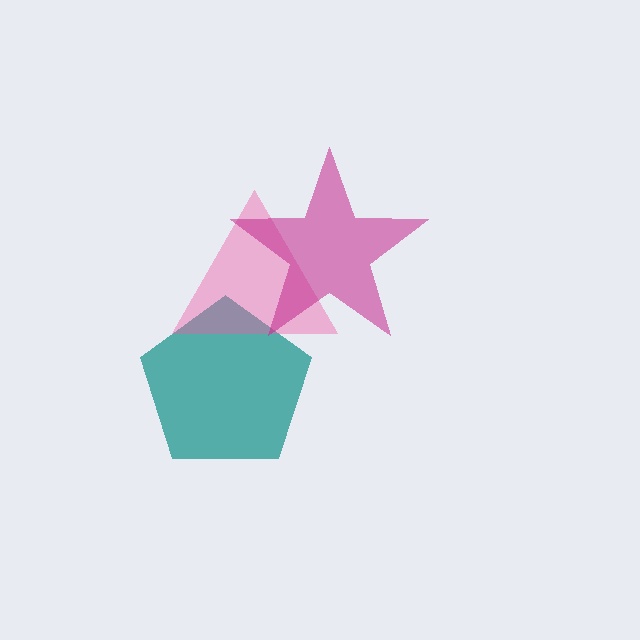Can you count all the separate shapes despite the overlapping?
Yes, there are 3 separate shapes.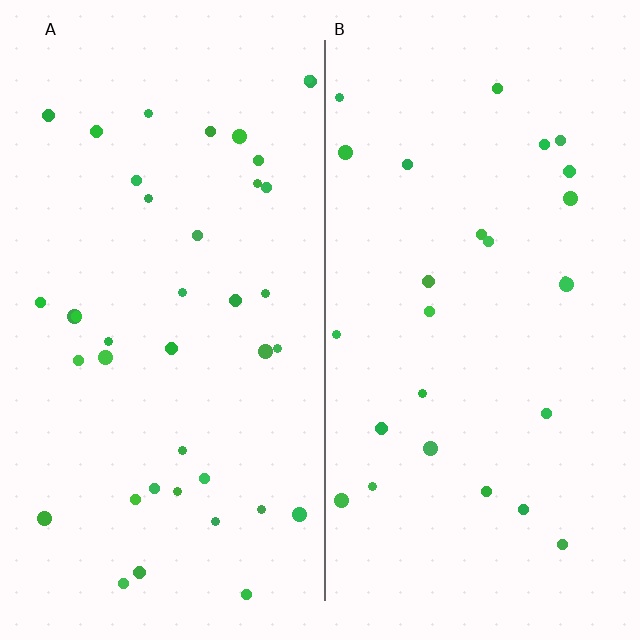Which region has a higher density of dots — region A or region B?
A (the left).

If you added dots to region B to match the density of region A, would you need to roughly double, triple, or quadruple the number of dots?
Approximately double.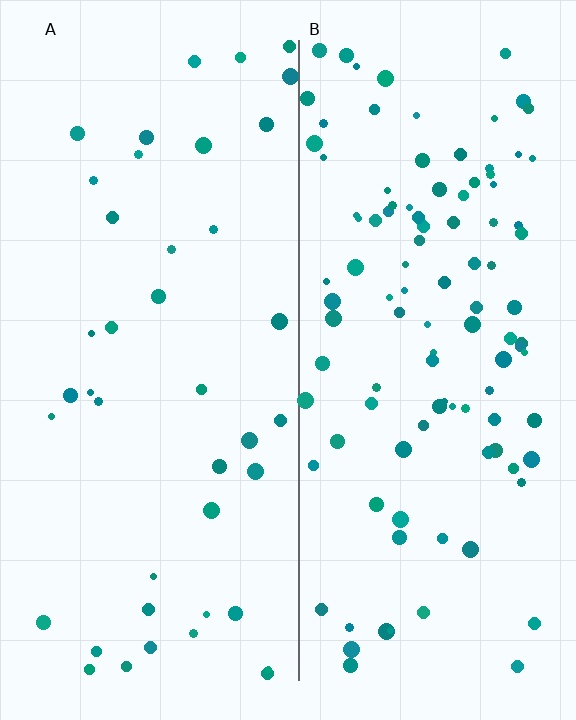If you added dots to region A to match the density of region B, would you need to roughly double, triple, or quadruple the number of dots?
Approximately triple.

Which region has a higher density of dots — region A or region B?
B (the right).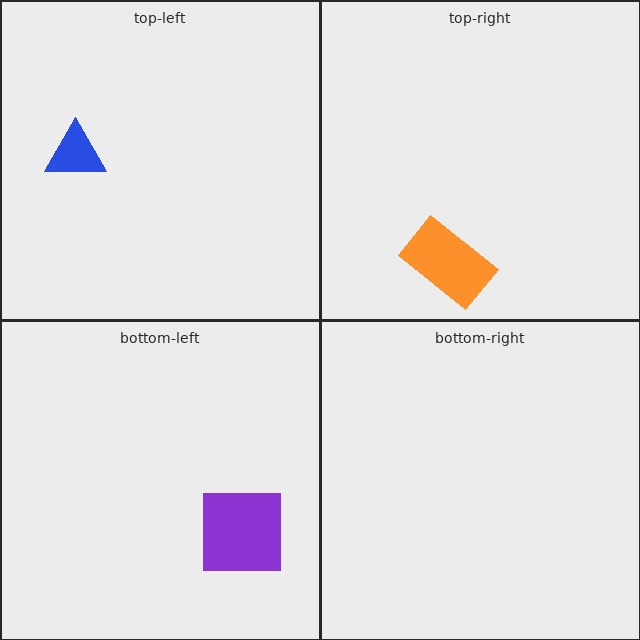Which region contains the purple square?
The bottom-left region.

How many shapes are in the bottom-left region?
1.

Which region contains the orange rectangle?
The top-right region.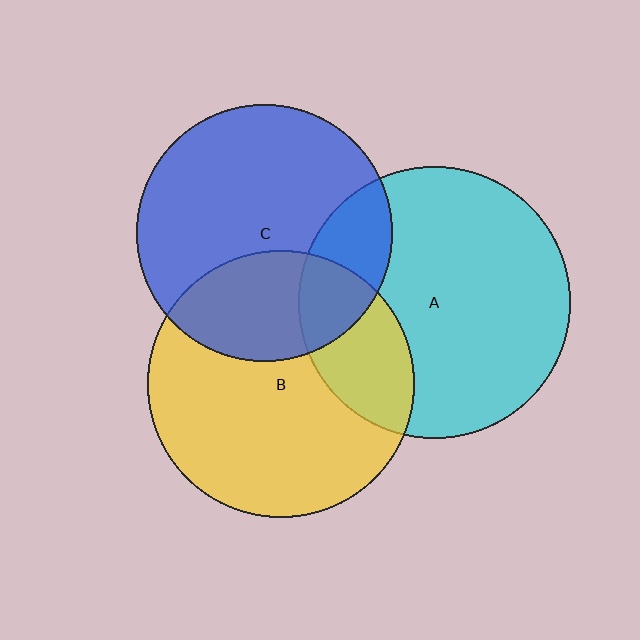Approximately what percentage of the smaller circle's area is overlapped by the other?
Approximately 30%.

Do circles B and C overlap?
Yes.